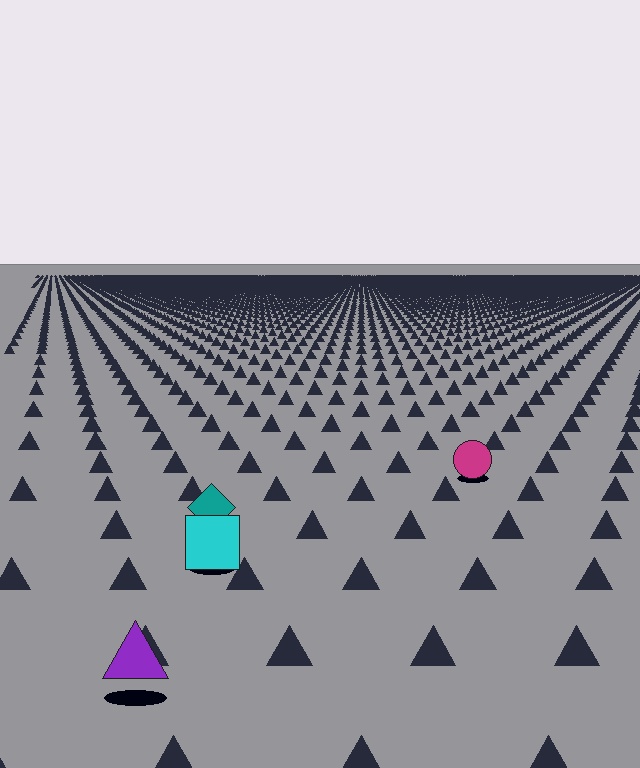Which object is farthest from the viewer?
The magenta circle is farthest from the viewer. It appears smaller and the ground texture around it is denser.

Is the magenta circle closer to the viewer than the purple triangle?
No. The purple triangle is closer — you can tell from the texture gradient: the ground texture is coarser near it.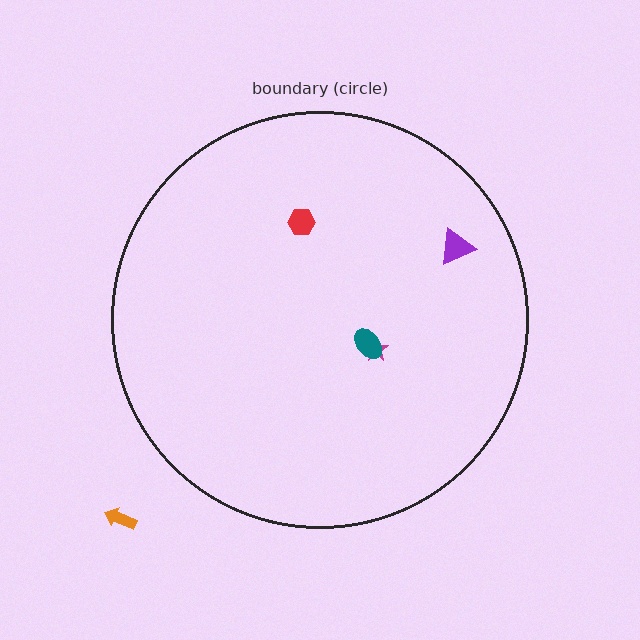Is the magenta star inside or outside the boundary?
Inside.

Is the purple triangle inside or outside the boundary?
Inside.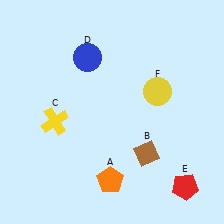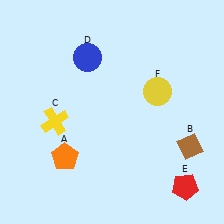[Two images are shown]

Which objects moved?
The objects that moved are: the orange pentagon (A), the brown diamond (B).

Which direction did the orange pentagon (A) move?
The orange pentagon (A) moved left.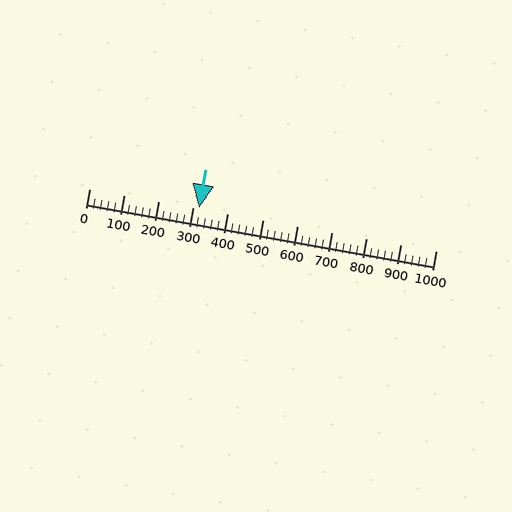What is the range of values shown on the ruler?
The ruler shows values from 0 to 1000.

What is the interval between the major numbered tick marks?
The major tick marks are spaced 100 units apart.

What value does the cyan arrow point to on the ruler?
The cyan arrow points to approximately 316.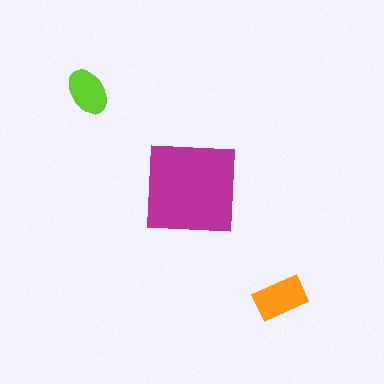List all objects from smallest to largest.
The lime ellipse, the orange rectangle, the magenta square.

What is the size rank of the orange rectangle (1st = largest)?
2nd.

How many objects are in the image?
There are 3 objects in the image.